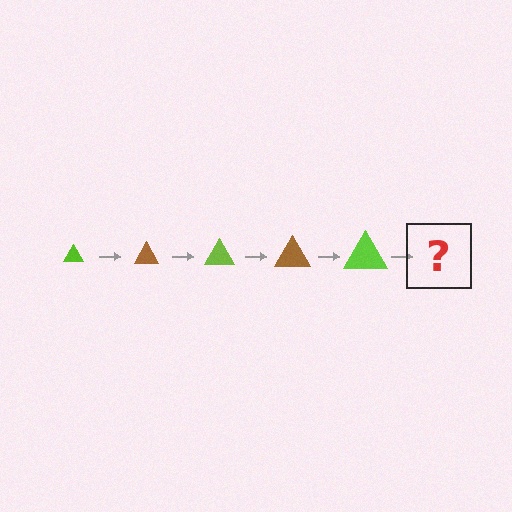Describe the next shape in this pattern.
It should be a brown triangle, larger than the previous one.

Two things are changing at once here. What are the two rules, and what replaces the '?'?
The two rules are that the triangle grows larger each step and the color cycles through lime and brown. The '?' should be a brown triangle, larger than the previous one.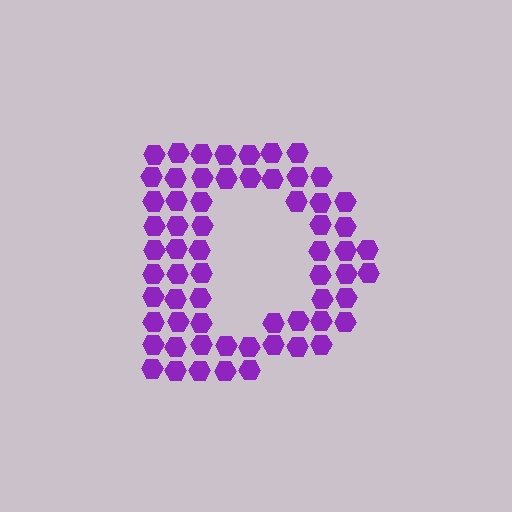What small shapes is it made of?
It is made of small hexagons.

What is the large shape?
The large shape is the letter D.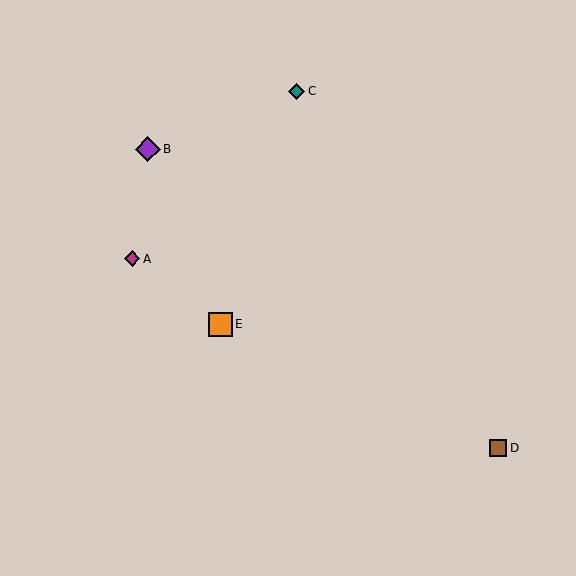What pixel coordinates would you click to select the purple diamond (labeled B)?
Click at (148, 149) to select the purple diamond B.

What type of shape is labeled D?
Shape D is a brown square.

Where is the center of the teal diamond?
The center of the teal diamond is at (296, 91).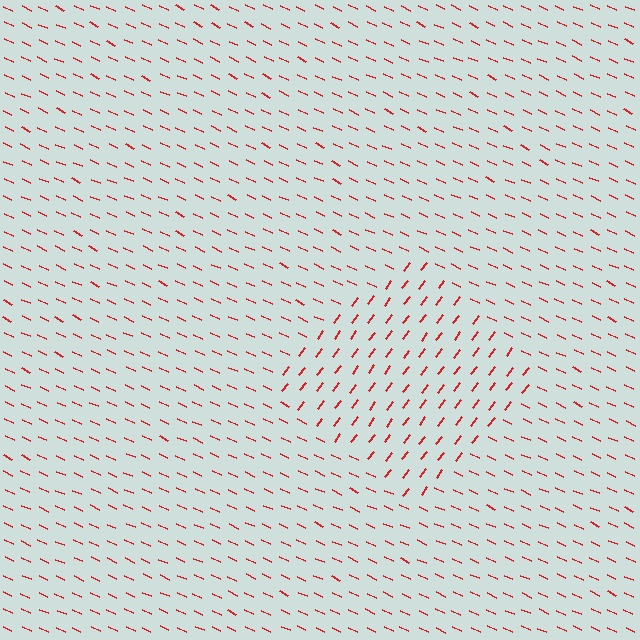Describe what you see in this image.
The image is filled with small red line segments. A diamond region in the image has lines oriented differently from the surrounding lines, creating a visible texture boundary.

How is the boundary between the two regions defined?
The boundary is defined purely by a change in line orientation (approximately 78 degrees difference). All lines are the same color and thickness.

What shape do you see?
I see a diamond.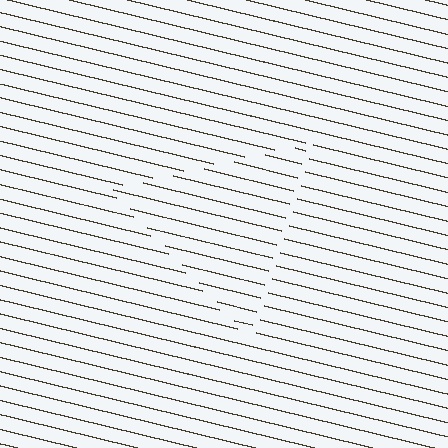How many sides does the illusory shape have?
3 sides — the line-ends trace a triangle.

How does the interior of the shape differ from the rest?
The interior of the shape contains the same grating, shifted by half a period — the contour is defined by the phase discontinuity where line-ends from the inner and outer gratings abut.